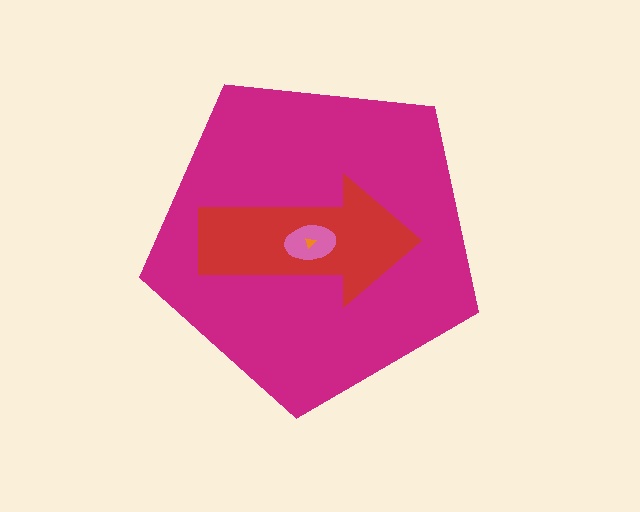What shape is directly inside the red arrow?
The pink ellipse.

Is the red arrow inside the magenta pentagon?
Yes.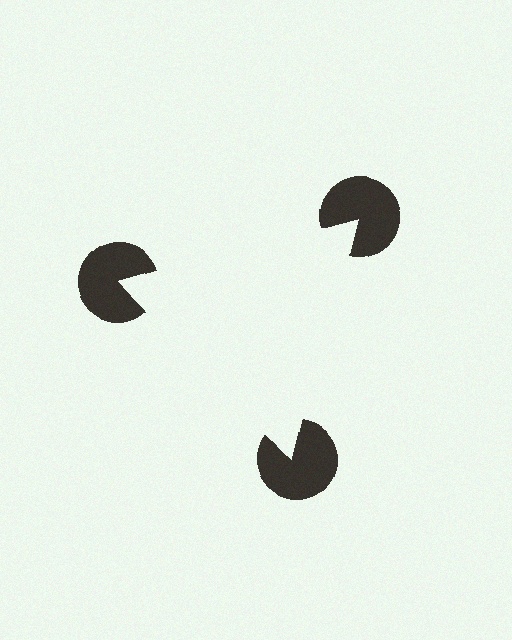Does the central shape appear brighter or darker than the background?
It typically appears slightly brighter than the background, even though no actual brightness change is drawn.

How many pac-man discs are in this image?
There are 3 — one at each vertex of the illusory triangle.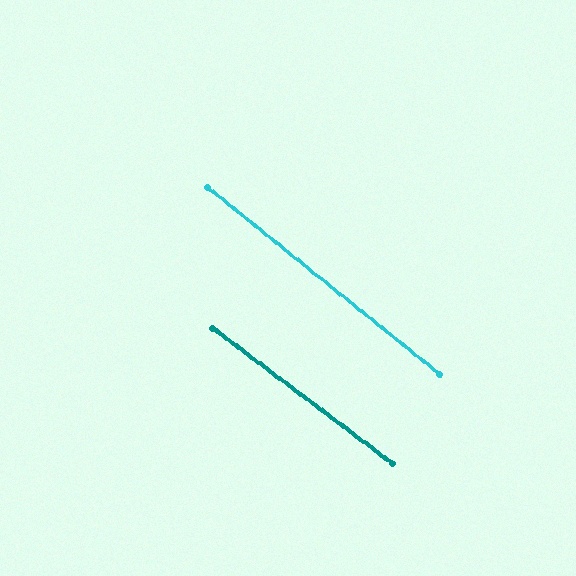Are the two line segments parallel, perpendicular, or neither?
Parallel — their directions differ by only 1.7°.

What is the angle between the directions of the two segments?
Approximately 2 degrees.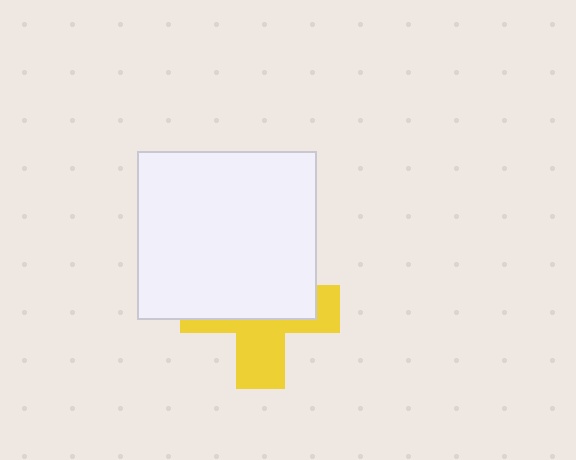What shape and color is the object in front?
The object in front is a white rectangle.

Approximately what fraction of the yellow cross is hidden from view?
Roughly 56% of the yellow cross is hidden behind the white rectangle.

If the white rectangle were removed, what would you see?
You would see the complete yellow cross.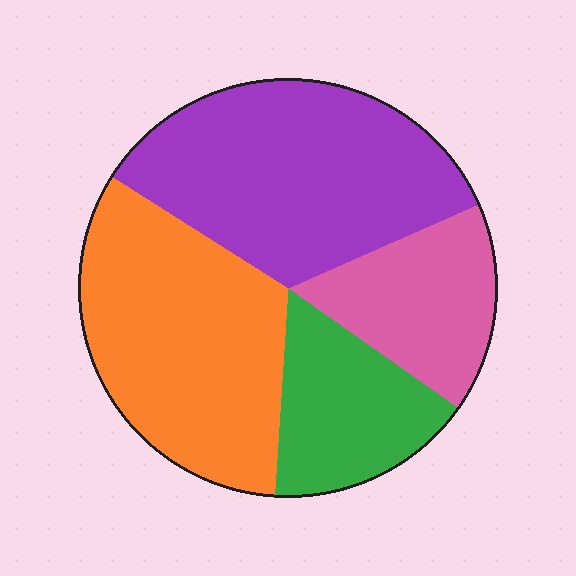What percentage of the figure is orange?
Orange covers about 35% of the figure.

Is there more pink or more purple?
Purple.